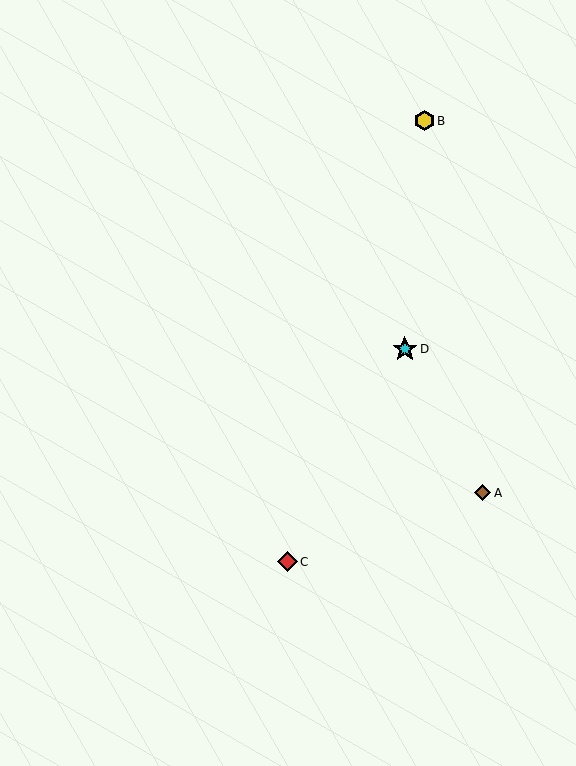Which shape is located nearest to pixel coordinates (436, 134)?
The yellow hexagon (labeled B) at (424, 121) is nearest to that location.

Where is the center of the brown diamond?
The center of the brown diamond is at (483, 493).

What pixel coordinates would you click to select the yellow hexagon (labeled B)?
Click at (424, 121) to select the yellow hexagon B.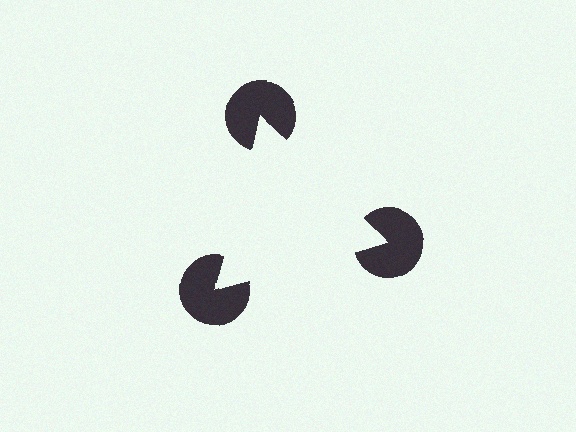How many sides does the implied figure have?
3 sides.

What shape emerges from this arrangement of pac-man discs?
An illusory triangle — its edges are inferred from the aligned wedge cuts in the pac-man discs, not physically drawn.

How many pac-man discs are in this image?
There are 3 — one at each vertex of the illusory triangle.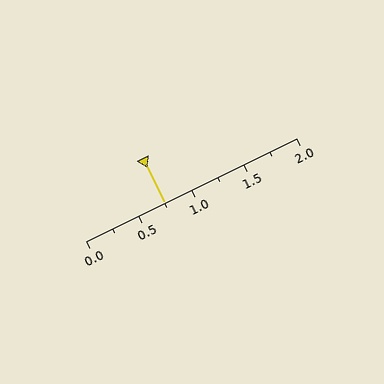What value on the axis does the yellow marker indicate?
The marker indicates approximately 0.75.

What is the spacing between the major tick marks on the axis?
The major ticks are spaced 0.5 apart.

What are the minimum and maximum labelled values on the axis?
The axis runs from 0.0 to 2.0.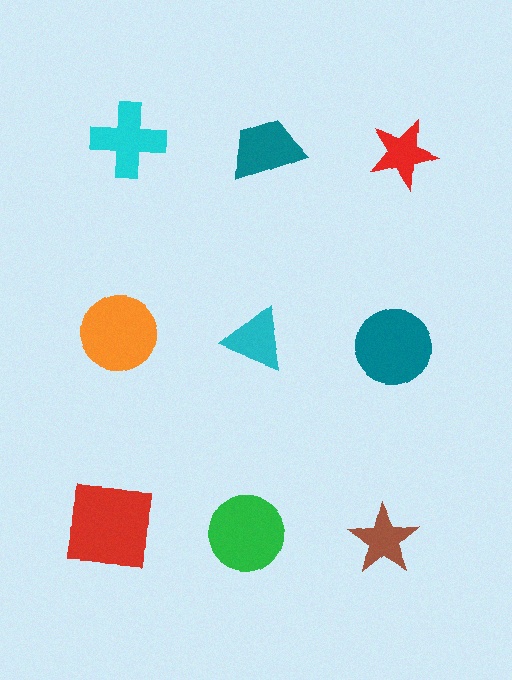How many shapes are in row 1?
3 shapes.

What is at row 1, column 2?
A teal trapezoid.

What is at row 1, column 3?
A red star.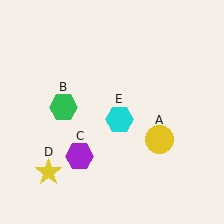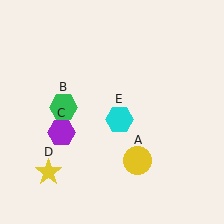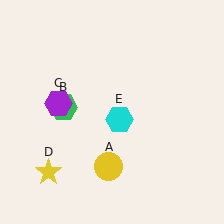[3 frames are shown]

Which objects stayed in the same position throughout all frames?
Green hexagon (object B) and yellow star (object D) and cyan hexagon (object E) remained stationary.